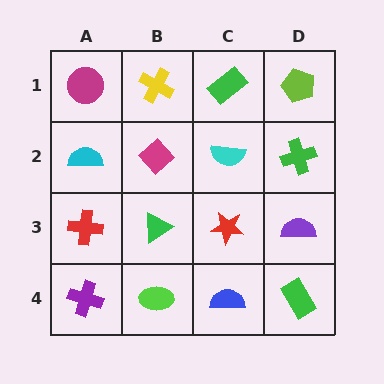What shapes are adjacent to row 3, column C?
A cyan semicircle (row 2, column C), a blue semicircle (row 4, column C), a green triangle (row 3, column B), a purple semicircle (row 3, column D).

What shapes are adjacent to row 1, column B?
A magenta diamond (row 2, column B), a magenta circle (row 1, column A), a green rectangle (row 1, column C).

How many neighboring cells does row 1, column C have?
3.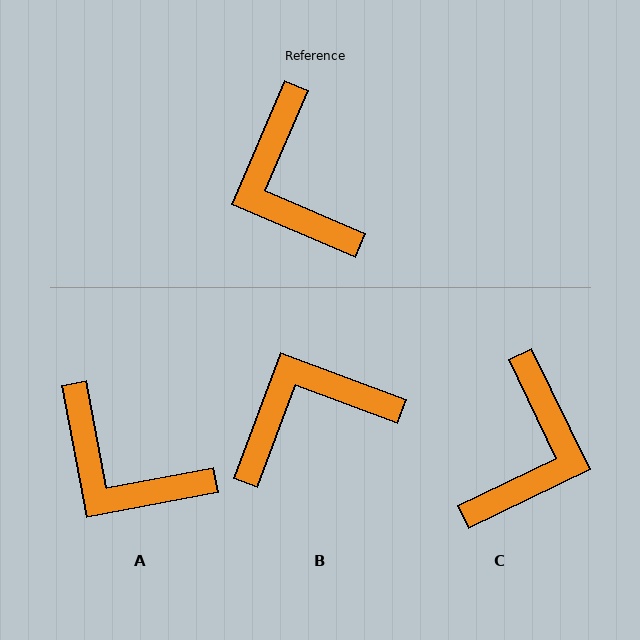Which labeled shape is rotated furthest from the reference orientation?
C, about 139 degrees away.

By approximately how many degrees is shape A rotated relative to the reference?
Approximately 34 degrees counter-clockwise.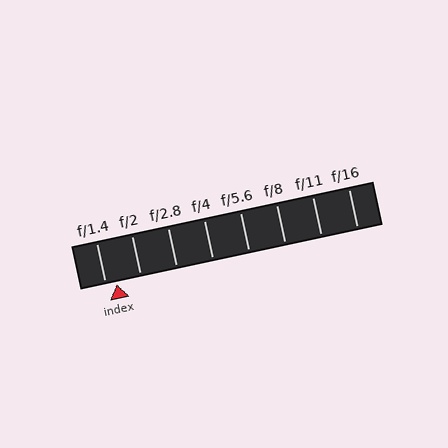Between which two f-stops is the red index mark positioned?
The index mark is between f/1.4 and f/2.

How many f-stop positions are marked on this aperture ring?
There are 8 f-stop positions marked.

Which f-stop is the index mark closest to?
The index mark is closest to f/1.4.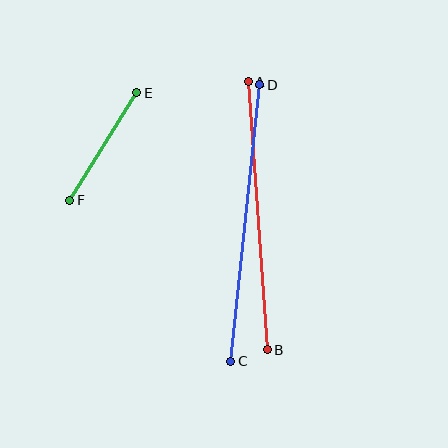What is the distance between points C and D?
The distance is approximately 278 pixels.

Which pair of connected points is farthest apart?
Points C and D are farthest apart.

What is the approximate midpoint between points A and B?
The midpoint is at approximately (258, 216) pixels.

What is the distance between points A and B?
The distance is approximately 268 pixels.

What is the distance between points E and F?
The distance is approximately 127 pixels.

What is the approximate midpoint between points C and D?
The midpoint is at approximately (245, 223) pixels.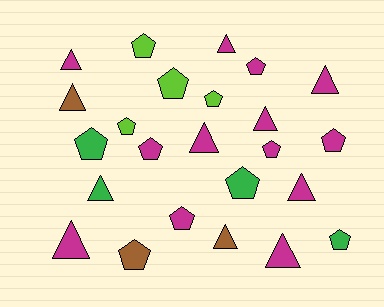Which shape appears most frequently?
Pentagon, with 13 objects.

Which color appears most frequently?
Magenta, with 13 objects.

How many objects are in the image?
There are 24 objects.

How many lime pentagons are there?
There are 4 lime pentagons.